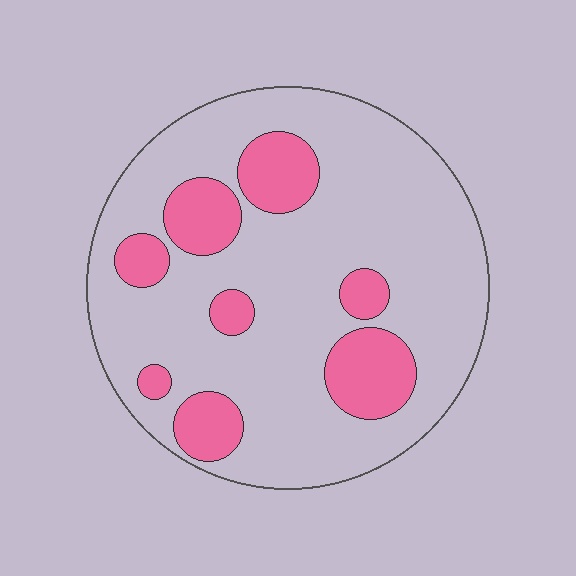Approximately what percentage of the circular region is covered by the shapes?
Approximately 20%.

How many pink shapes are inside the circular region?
8.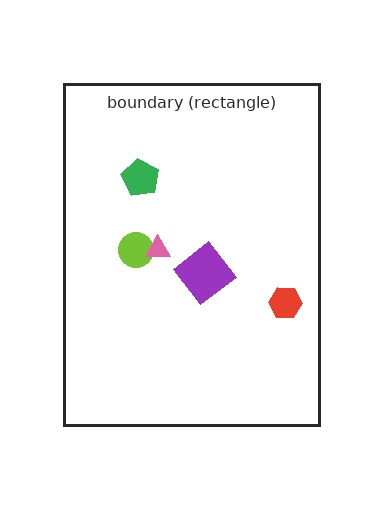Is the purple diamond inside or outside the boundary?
Inside.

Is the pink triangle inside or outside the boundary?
Inside.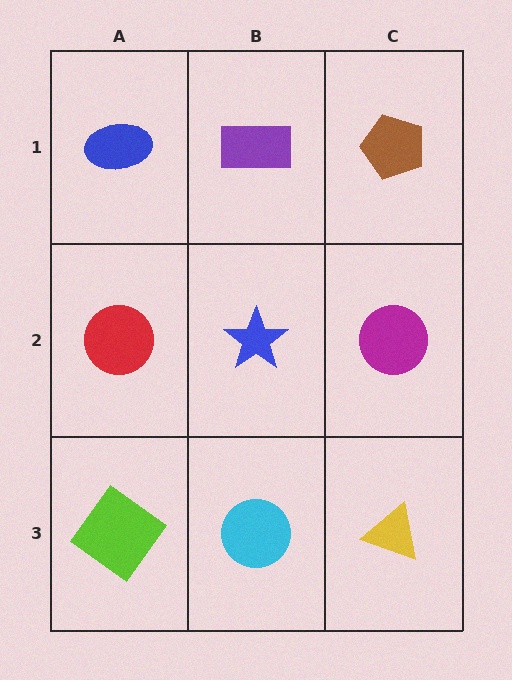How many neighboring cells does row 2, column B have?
4.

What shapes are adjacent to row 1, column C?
A magenta circle (row 2, column C), a purple rectangle (row 1, column B).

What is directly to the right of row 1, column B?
A brown pentagon.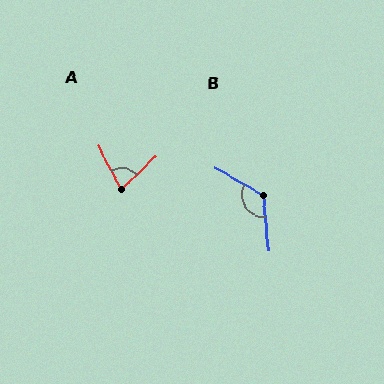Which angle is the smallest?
A, at approximately 74 degrees.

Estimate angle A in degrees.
Approximately 74 degrees.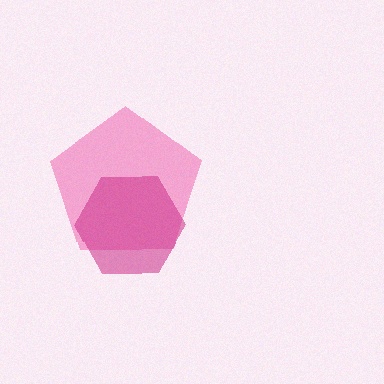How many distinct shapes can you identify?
There are 2 distinct shapes: a pink pentagon, a magenta hexagon.